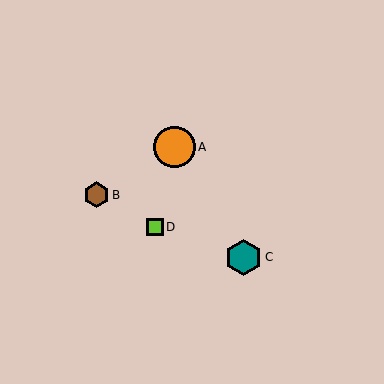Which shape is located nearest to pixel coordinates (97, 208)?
The brown hexagon (labeled B) at (96, 195) is nearest to that location.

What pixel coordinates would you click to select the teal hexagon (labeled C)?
Click at (243, 257) to select the teal hexagon C.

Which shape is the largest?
The orange circle (labeled A) is the largest.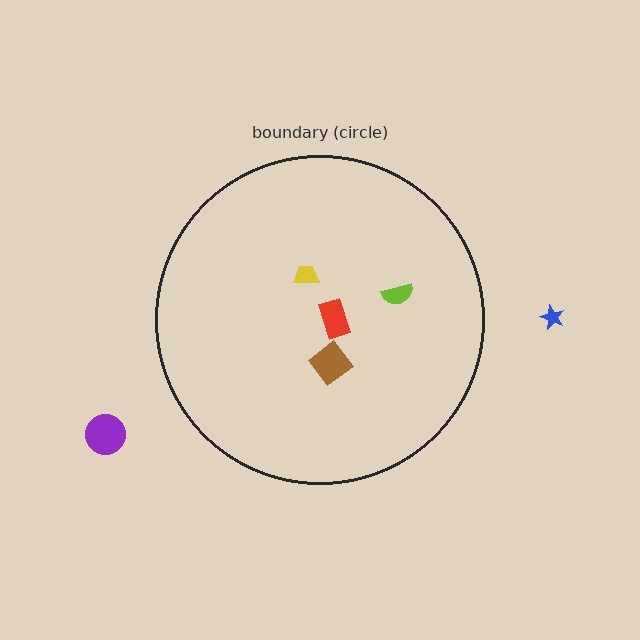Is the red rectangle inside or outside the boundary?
Inside.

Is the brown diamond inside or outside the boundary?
Inside.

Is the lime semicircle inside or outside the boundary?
Inside.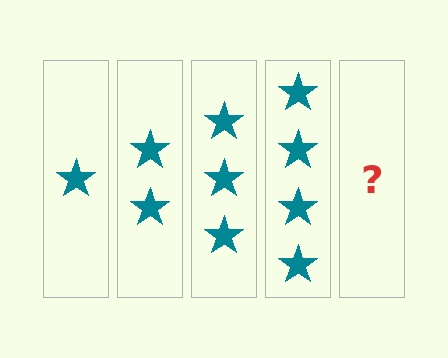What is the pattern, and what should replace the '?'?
The pattern is that each step adds one more star. The '?' should be 5 stars.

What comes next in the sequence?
The next element should be 5 stars.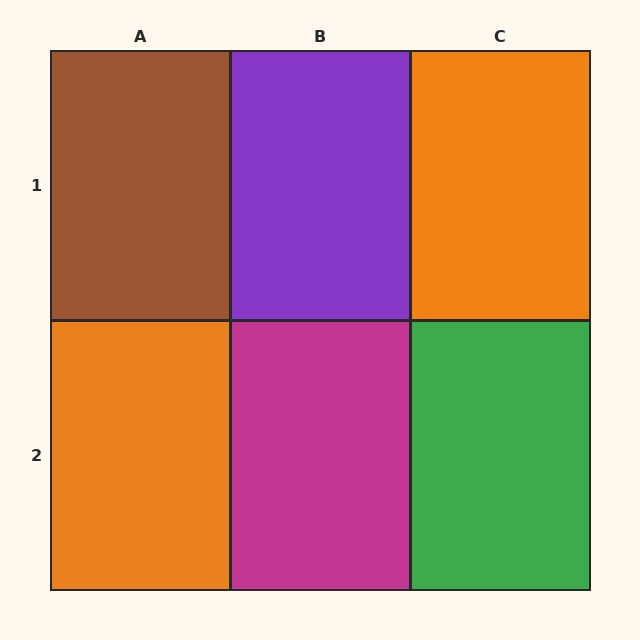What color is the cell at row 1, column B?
Purple.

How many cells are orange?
2 cells are orange.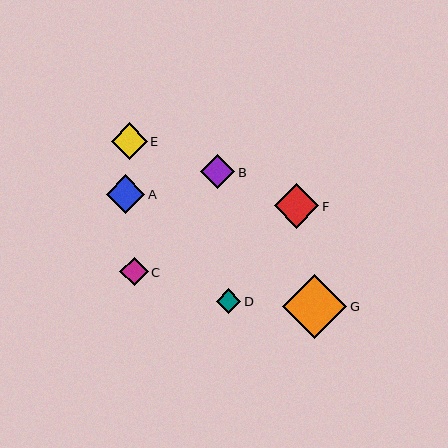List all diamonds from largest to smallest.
From largest to smallest: G, F, A, E, B, C, D.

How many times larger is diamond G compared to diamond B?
Diamond G is approximately 1.9 times the size of diamond B.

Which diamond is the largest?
Diamond G is the largest with a size of approximately 64 pixels.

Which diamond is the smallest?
Diamond D is the smallest with a size of approximately 25 pixels.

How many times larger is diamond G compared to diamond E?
Diamond G is approximately 1.8 times the size of diamond E.